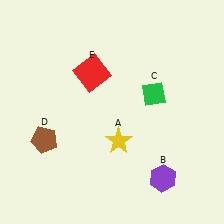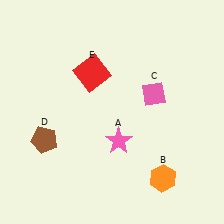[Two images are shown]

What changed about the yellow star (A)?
In Image 1, A is yellow. In Image 2, it changed to pink.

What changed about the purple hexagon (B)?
In Image 1, B is purple. In Image 2, it changed to orange.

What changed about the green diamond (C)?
In Image 1, C is green. In Image 2, it changed to pink.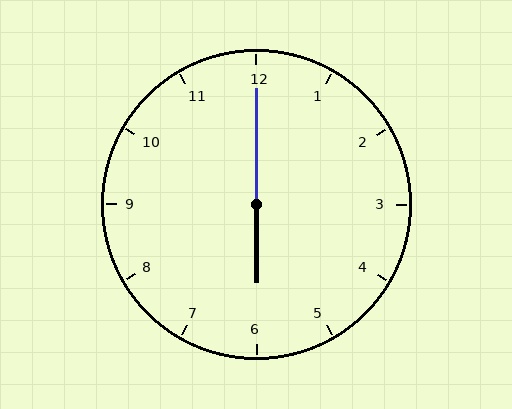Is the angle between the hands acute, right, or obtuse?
It is obtuse.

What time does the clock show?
6:00.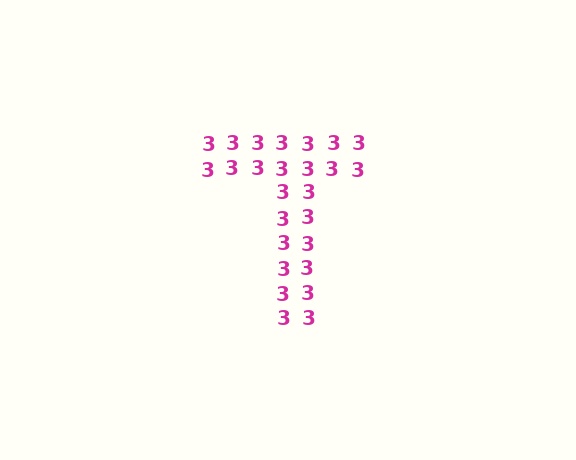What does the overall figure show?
The overall figure shows the letter T.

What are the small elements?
The small elements are digit 3's.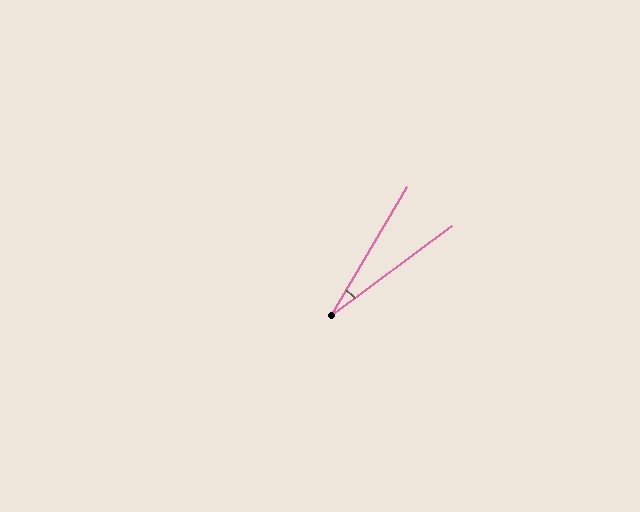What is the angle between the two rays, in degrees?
Approximately 23 degrees.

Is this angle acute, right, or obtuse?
It is acute.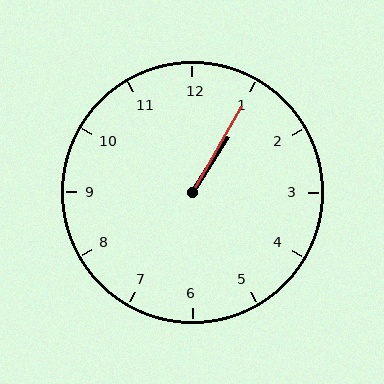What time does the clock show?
1:05.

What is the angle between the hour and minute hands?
Approximately 2 degrees.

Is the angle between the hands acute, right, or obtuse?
It is acute.